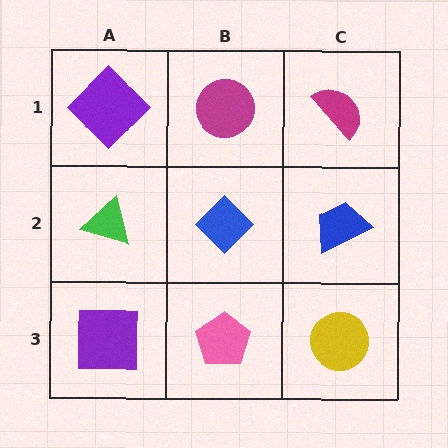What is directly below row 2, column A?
A purple square.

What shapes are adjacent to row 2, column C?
A magenta semicircle (row 1, column C), a yellow circle (row 3, column C), a blue diamond (row 2, column B).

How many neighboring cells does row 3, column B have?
3.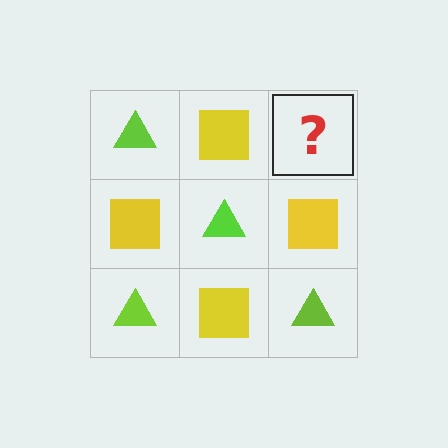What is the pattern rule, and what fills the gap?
The rule is that it alternates lime triangle and yellow square in a checkerboard pattern. The gap should be filled with a lime triangle.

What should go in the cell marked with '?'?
The missing cell should contain a lime triangle.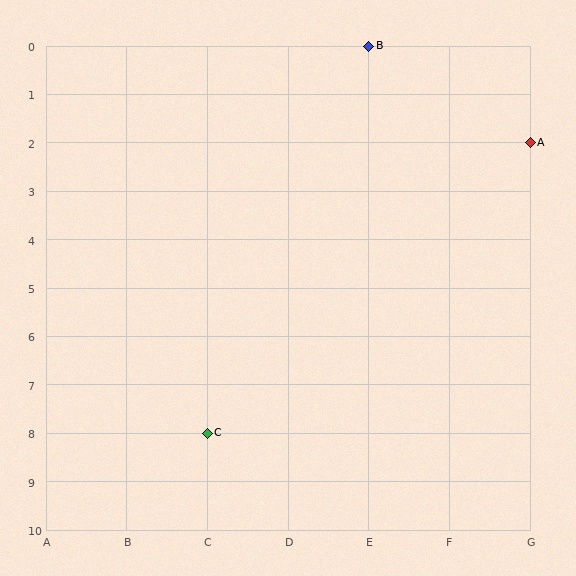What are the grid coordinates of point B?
Point B is at grid coordinates (E, 0).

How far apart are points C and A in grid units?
Points C and A are 4 columns and 6 rows apart (about 7.2 grid units diagonally).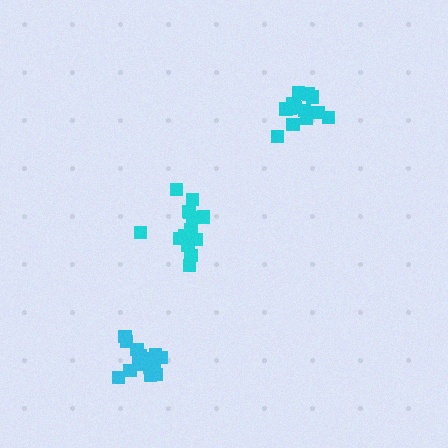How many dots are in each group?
Group 1: 14 dots, Group 2: 14 dots, Group 3: 16 dots (44 total).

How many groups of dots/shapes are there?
There are 3 groups.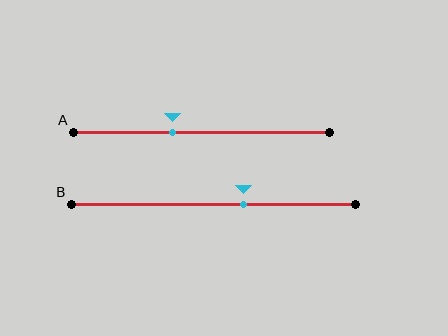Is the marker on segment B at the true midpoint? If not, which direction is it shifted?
No, the marker on segment B is shifted to the right by about 11% of the segment length.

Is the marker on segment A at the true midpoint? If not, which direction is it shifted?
No, the marker on segment A is shifted to the left by about 11% of the segment length.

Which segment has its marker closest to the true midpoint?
Segment B has its marker closest to the true midpoint.